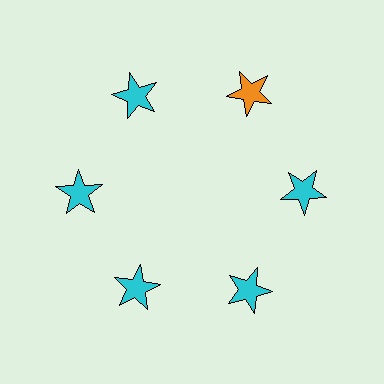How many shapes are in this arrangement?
There are 6 shapes arranged in a ring pattern.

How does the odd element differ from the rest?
It has a different color: orange instead of cyan.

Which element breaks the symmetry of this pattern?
The orange star at roughly the 1 o'clock position breaks the symmetry. All other shapes are cyan stars.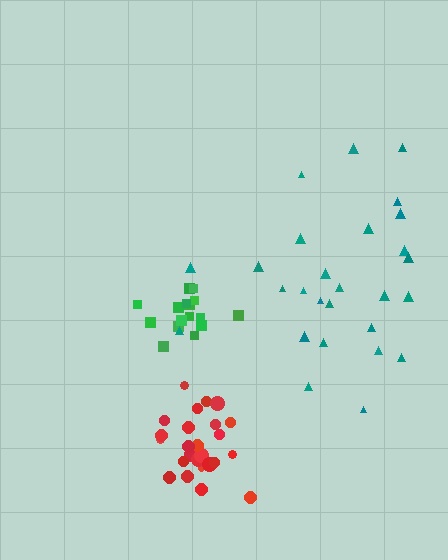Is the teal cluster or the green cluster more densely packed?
Green.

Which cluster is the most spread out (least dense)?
Teal.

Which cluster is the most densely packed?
Red.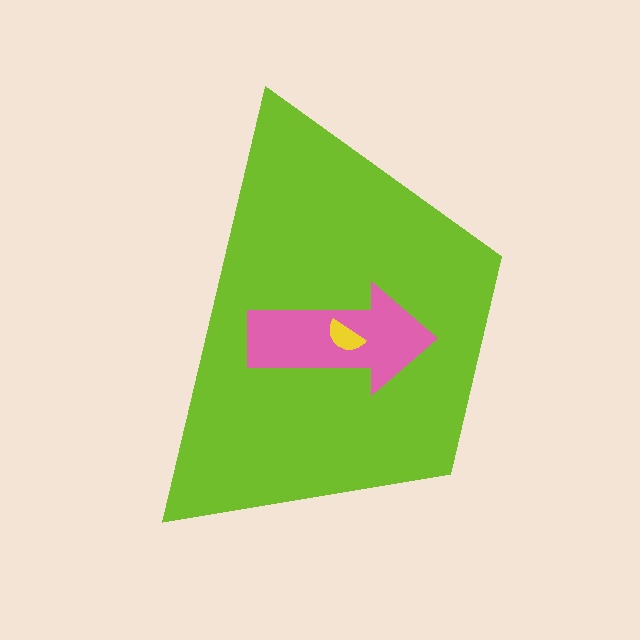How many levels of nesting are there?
3.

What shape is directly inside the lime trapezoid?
The pink arrow.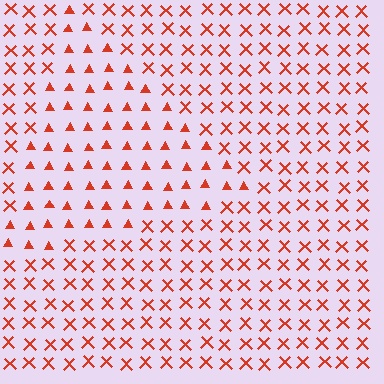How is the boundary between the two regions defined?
The boundary is defined by a change in element shape: triangles inside vs. X marks outside. All elements share the same color and spacing.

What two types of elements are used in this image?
The image uses triangles inside the triangle region and X marks outside it.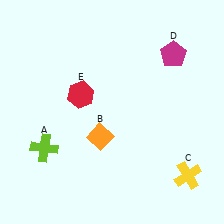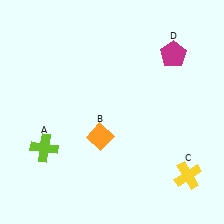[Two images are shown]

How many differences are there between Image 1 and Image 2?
There is 1 difference between the two images.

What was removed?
The red hexagon (E) was removed in Image 2.